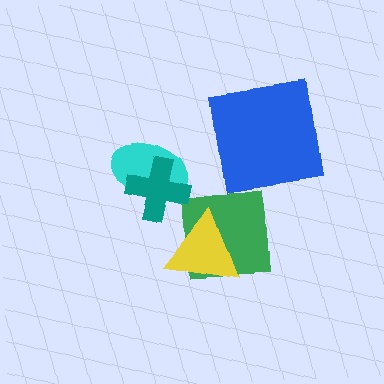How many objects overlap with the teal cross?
1 object overlaps with the teal cross.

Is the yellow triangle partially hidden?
No, no other shape covers it.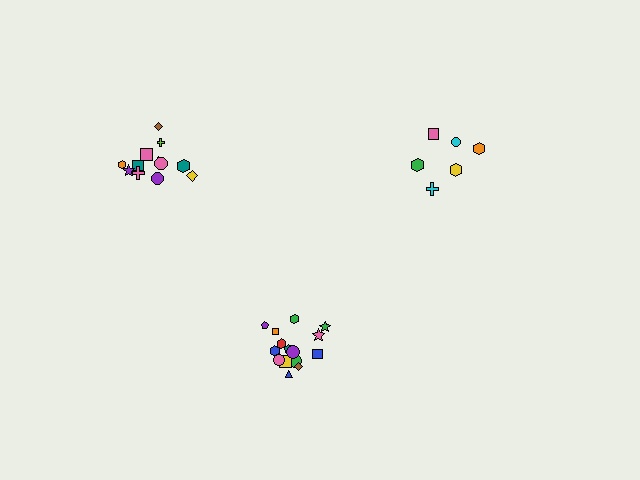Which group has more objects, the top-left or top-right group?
The top-left group.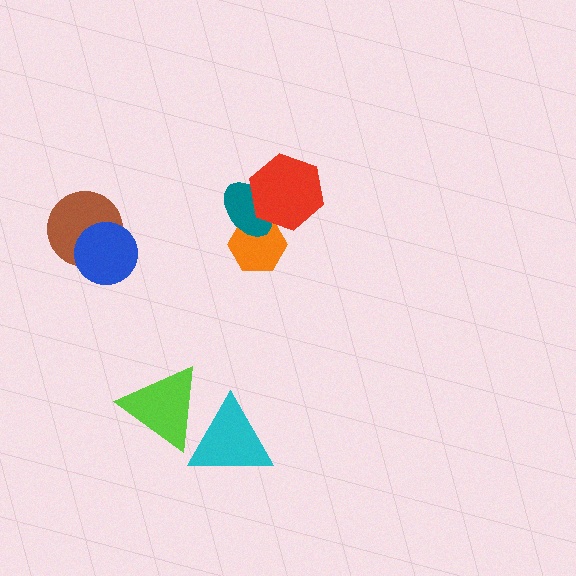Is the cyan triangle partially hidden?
Yes, it is partially covered by another shape.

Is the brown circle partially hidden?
Yes, it is partially covered by another shape.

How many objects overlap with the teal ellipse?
2 objects overlap with the teal ellipse.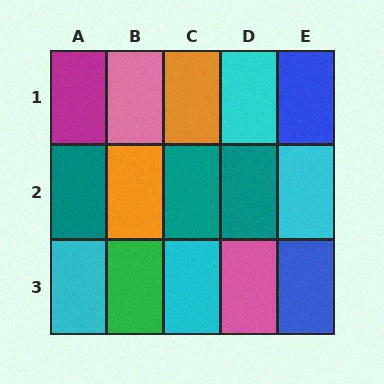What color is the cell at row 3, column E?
Blue.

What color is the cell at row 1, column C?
Orange.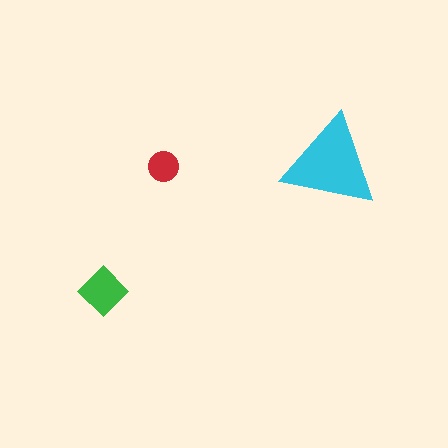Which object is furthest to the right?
The cyan triangle is rightmost.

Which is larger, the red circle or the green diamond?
The green diamond.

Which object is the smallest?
The red circle.